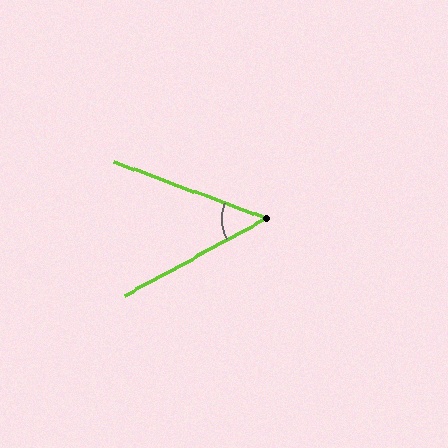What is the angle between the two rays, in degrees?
Approximately 49 degrees.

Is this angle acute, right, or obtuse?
It is acute.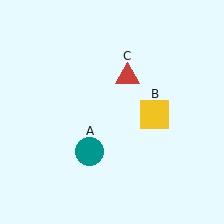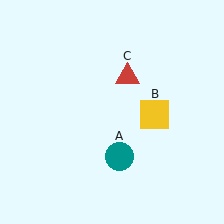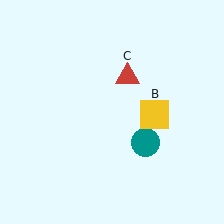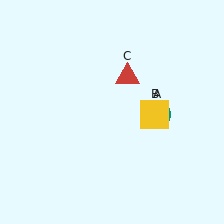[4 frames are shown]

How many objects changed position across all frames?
1 object changed position: teal circle (object A).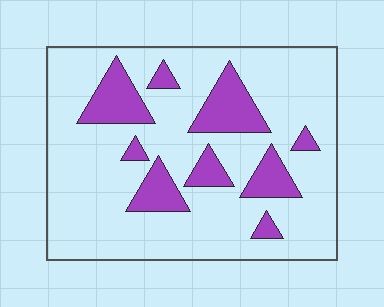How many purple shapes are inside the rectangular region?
9.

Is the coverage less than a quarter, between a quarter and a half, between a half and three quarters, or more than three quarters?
Less than a quarter.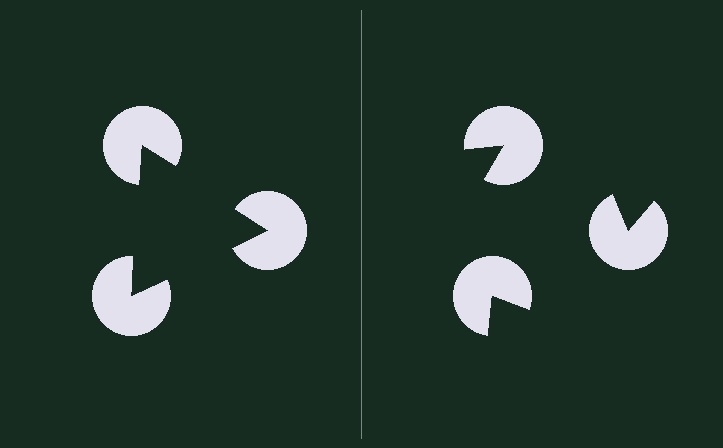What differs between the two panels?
The pac-man discs are positioned identically on both sides; only the wedge orientations differ. On the left they align to a triangle; on the right they are misaligned.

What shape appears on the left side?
An illusory triangle.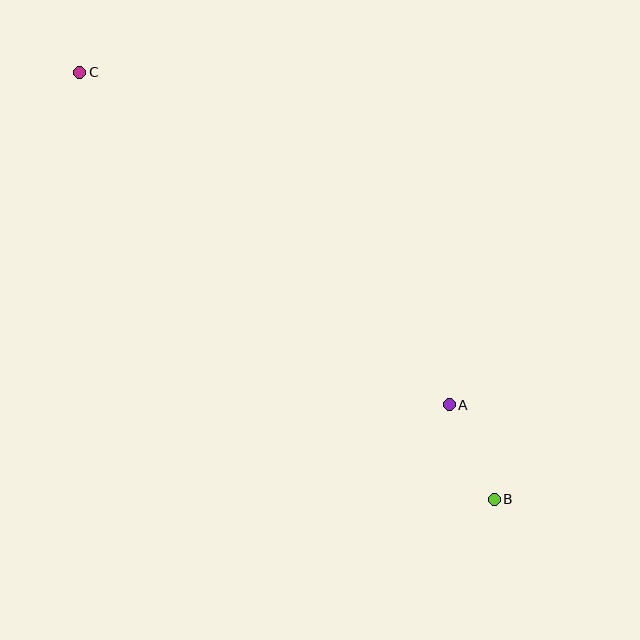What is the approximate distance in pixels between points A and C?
The distance between A and C is approximately 497 pixels.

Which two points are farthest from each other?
Points B and C are farthest from each other.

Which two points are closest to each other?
Points A and B are closest to each other.